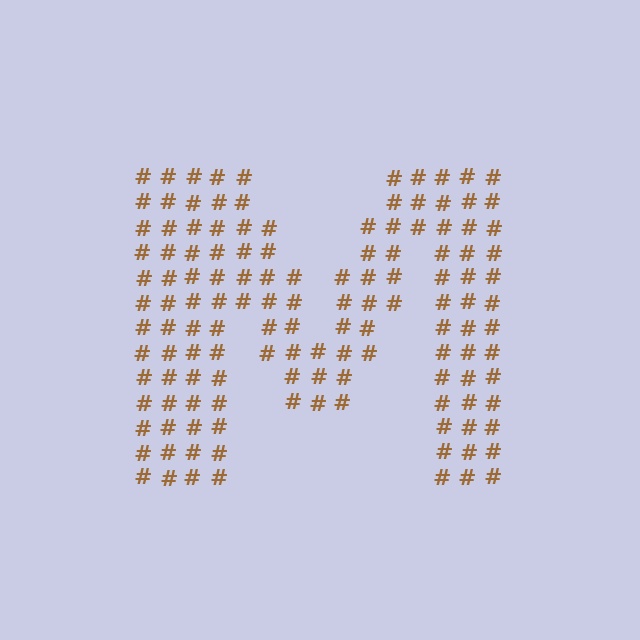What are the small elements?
The small elements are hash symbols.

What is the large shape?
The large shape is the letter M.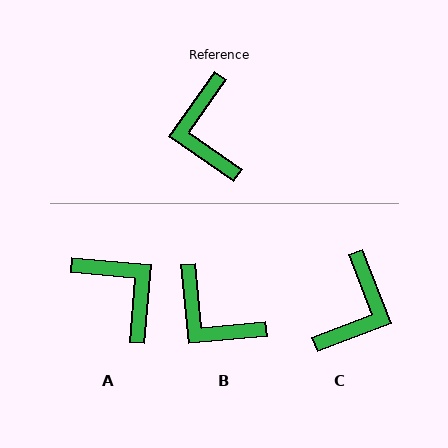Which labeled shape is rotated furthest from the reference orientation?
A, about 150 degrees away.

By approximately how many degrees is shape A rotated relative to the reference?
Approximately 150 degrees clockwise.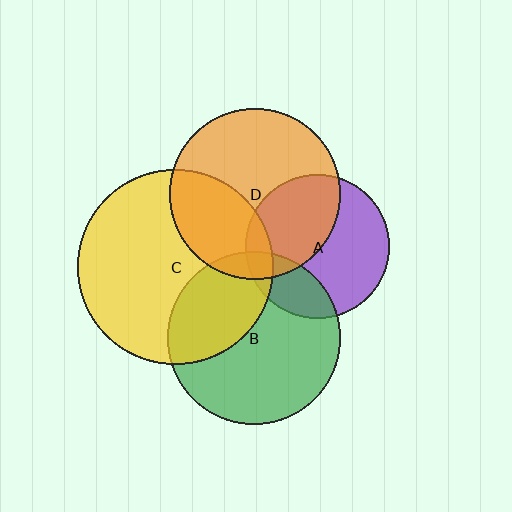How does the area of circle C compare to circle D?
Approximately 1.3 times.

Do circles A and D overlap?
Yes.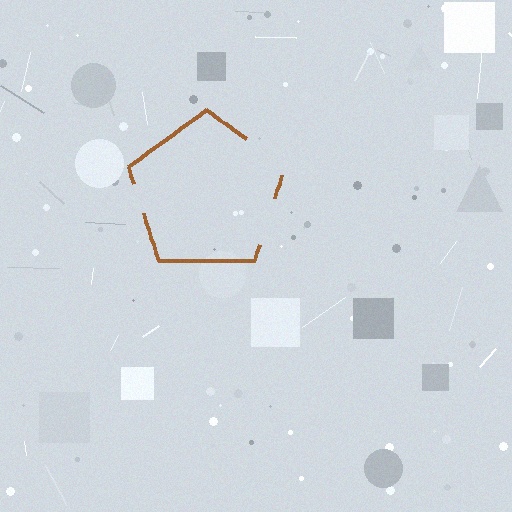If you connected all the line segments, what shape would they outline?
They would outline a pentagon.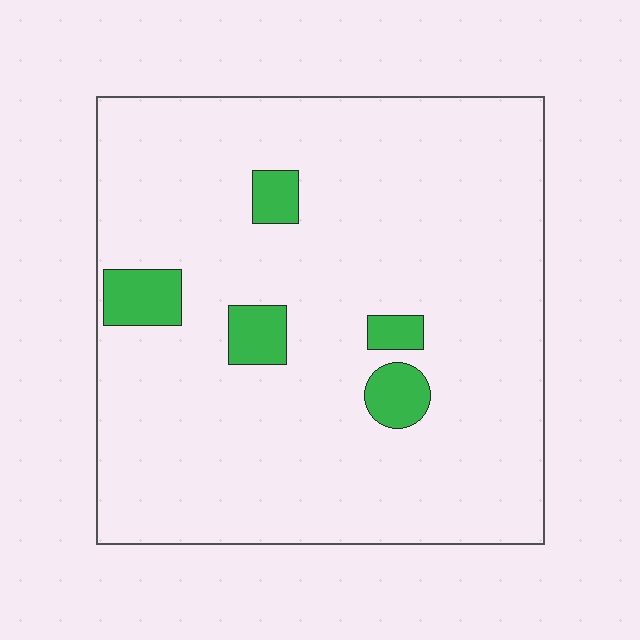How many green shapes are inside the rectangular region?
5.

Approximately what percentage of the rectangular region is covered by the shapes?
Approximately 10%.